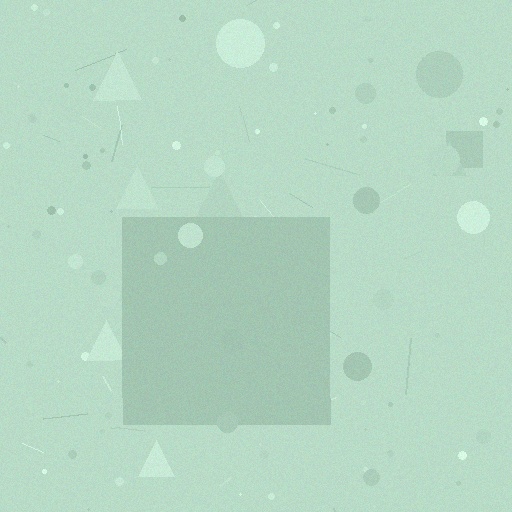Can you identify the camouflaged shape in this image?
The camouflaged shape is a square.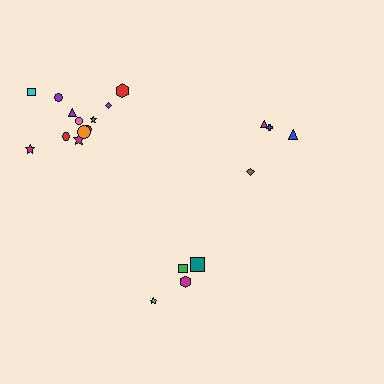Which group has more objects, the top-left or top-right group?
The top-left group.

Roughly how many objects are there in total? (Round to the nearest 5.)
Roughly 20 objects in total.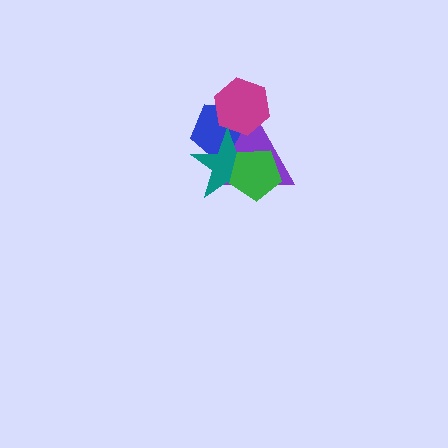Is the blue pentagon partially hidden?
Yes, it is partially covered by another shape.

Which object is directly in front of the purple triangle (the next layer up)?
The magenta hexagon is directly in front of the purple triangle.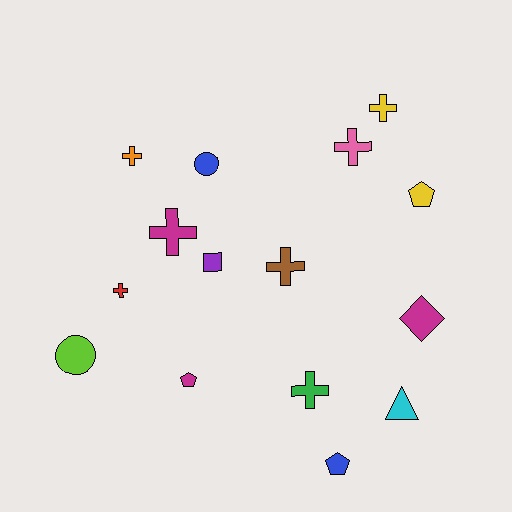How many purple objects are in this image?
There is 1 purple object.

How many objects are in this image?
There are 15 objects.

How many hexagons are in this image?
There are no hexagons.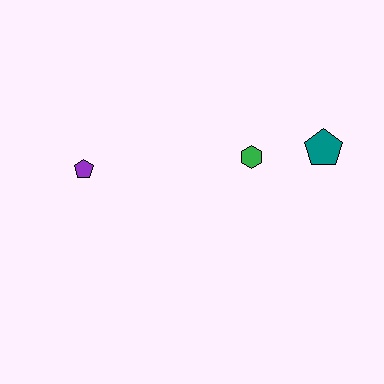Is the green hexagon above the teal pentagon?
No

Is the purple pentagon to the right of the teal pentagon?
No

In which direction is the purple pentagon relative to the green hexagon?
The purple pentagon is to the left of the green hexagon.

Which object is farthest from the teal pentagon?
The purple pentagon is farthest from the teal pentagon.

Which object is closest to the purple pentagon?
The green hexagon is closest to the purple pentagon.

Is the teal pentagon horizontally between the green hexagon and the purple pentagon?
No